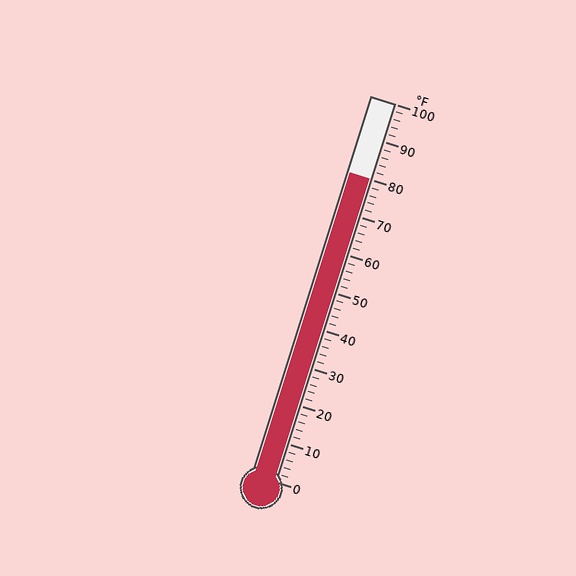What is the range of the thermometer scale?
The thermometer scale ranges from 0°F to 100°F.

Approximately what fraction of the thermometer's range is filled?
The thermometer is filled to approximately 80% of its range.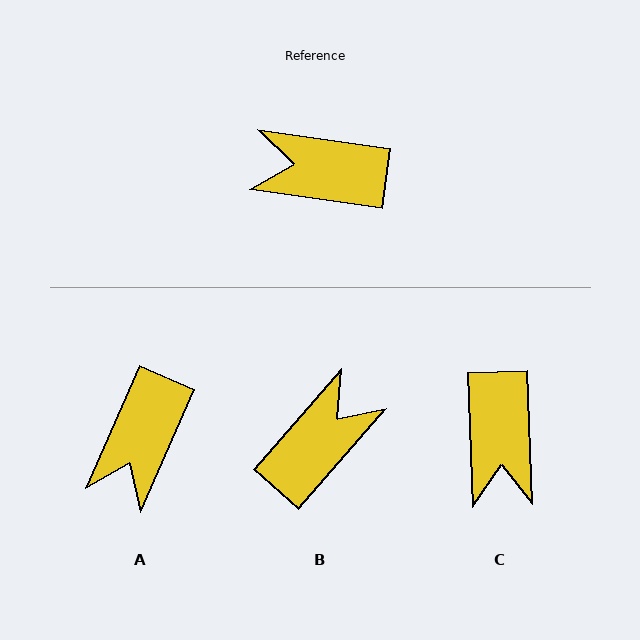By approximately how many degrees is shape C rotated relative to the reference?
Approximately 101 degrees counter-clockwise.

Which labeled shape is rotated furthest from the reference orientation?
B, about 123 degrees away.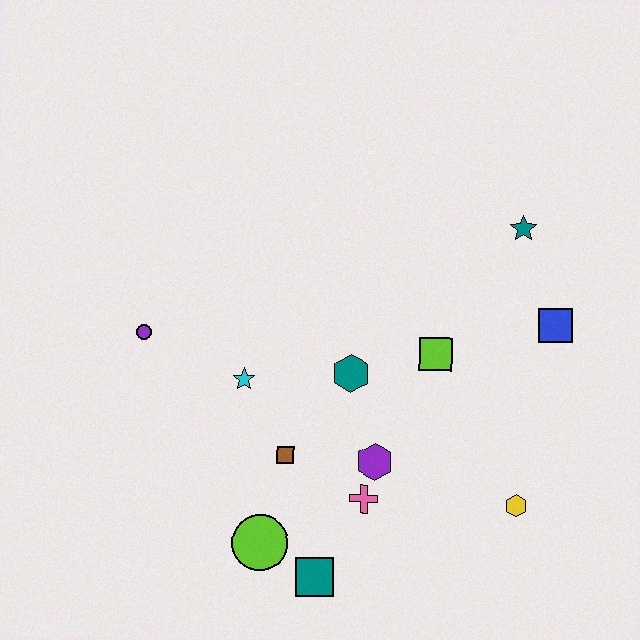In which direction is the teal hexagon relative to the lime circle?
The teal hexagon is above the lime circle.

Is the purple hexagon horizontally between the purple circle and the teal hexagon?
No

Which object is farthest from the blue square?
The purple circle is farthest from the blue square.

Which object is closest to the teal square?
The lime circle is closest to the teal square.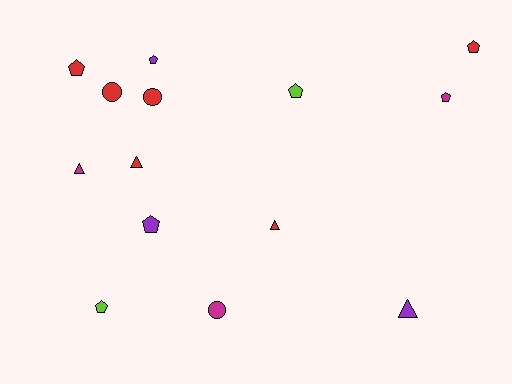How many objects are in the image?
There are 14 objects.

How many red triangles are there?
There are 2 red triangles.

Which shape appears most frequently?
Pentagon, with 7 objects.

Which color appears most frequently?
Red, with 6 objects.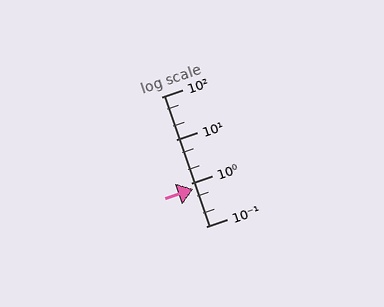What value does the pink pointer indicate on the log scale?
The pointer indicates approximately 0.72.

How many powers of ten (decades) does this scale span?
The scale spans 3 decades, from 0.1 to 100.